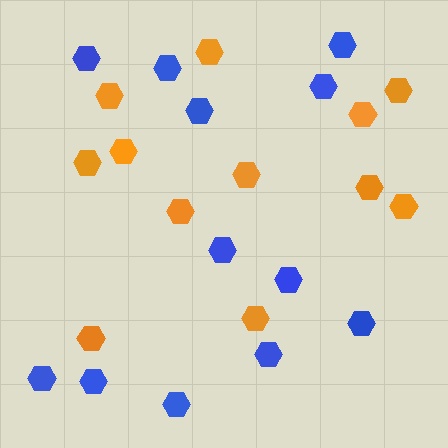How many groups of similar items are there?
There are 2 groups: one group of orange hexagons (12) and one group of blue hexagons (12).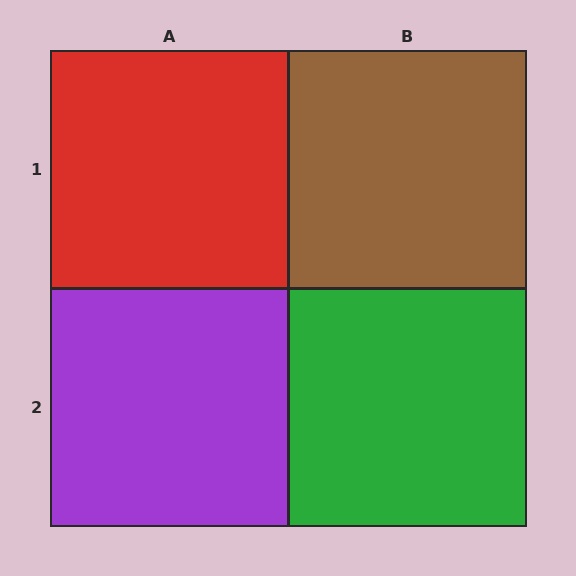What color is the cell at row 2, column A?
Purple.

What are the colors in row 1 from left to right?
Red, brown.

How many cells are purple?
1 cell is purple.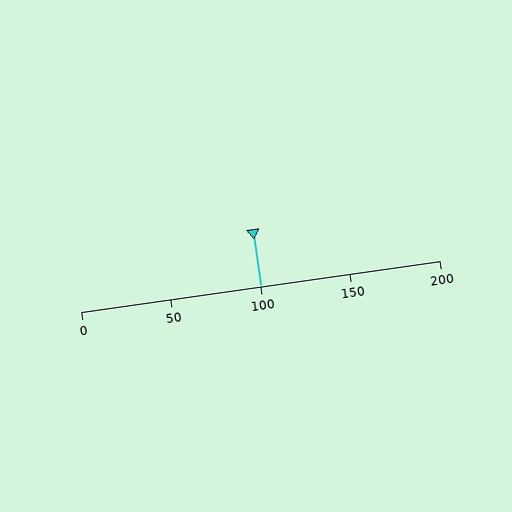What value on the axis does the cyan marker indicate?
The marker indicates approximately 100.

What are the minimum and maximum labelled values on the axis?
The axis runs from 0 to 200.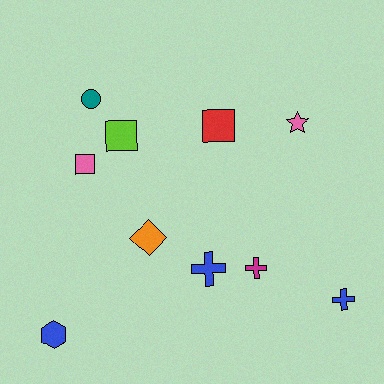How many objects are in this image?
There are 10 objects.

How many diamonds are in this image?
There is 1 diamond.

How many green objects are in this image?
There are no green objects.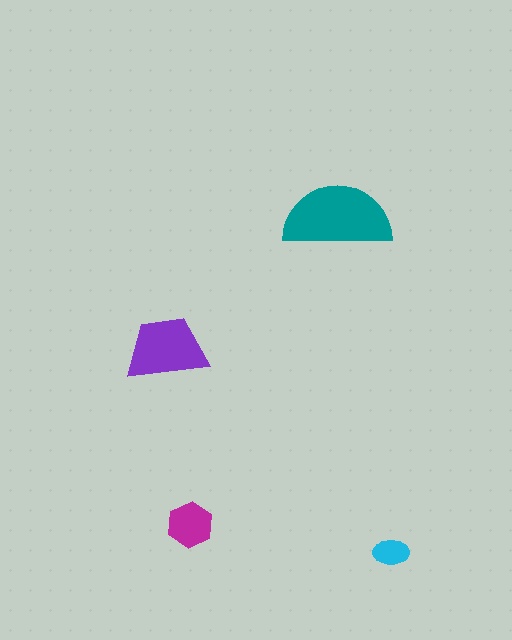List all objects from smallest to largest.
The cyan ellipse, the magenta hexagon, the purple trapezoid, the teal semicircle.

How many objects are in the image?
There are 4 objects in the image.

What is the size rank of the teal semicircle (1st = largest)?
1st.